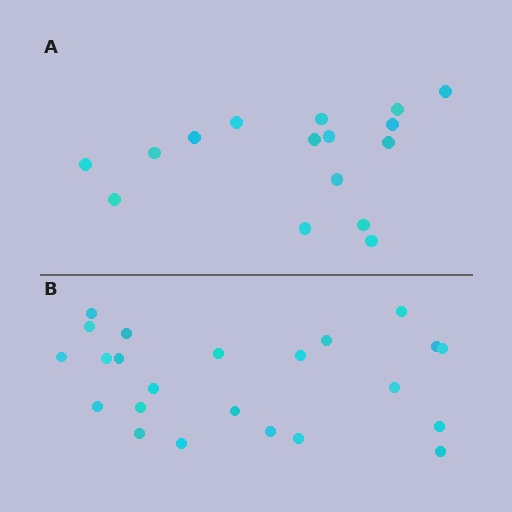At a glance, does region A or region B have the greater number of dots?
Region B (the bottom region) has more dots.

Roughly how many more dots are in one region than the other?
Region B has roughly 8 or so more dots than region A.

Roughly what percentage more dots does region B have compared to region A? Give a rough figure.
About 45% more.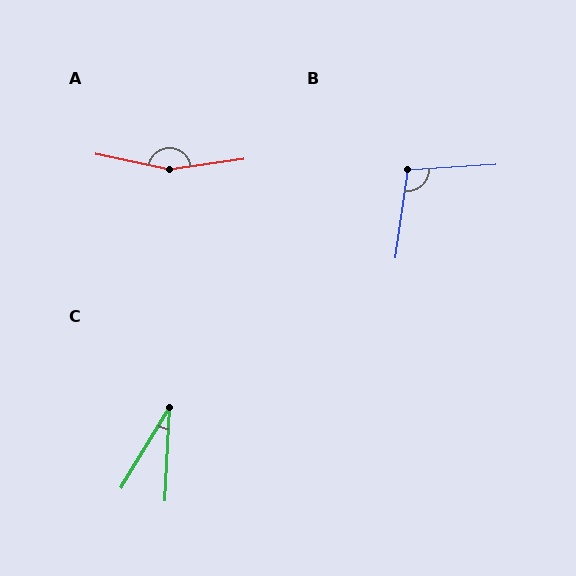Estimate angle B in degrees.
Approximately 101 degrees.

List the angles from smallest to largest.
C (28°), B (101°), A (159°).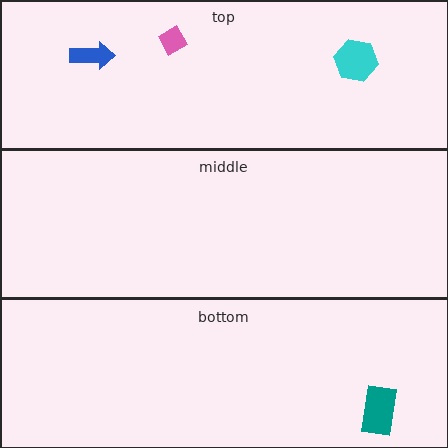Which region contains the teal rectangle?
The bottom region.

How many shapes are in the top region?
3.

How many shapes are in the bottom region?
1.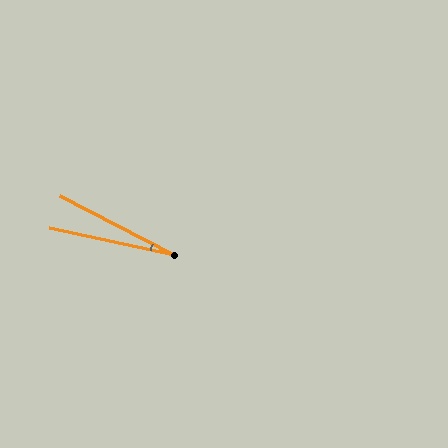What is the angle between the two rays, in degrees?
Approximately 16 degrees.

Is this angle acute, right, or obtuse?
It is acute.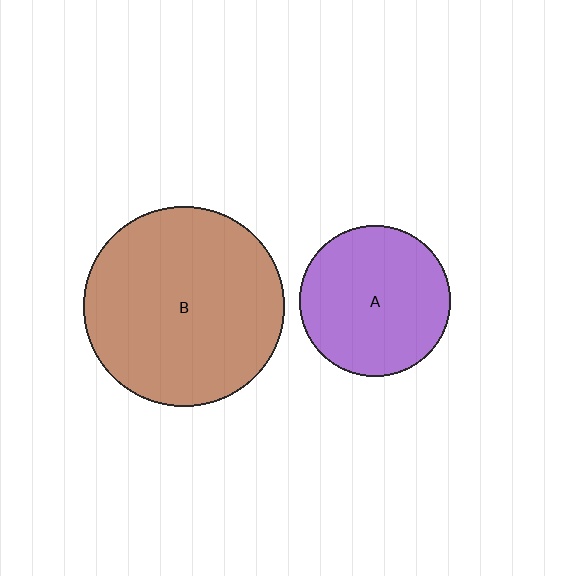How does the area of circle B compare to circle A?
Approximately 1.8 times.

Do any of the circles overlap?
No, none of the circles overlap.